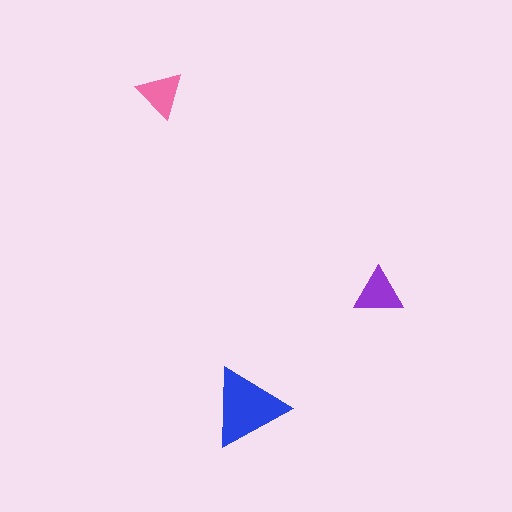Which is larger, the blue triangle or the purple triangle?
The blue one.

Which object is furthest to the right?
The purple triangle is rightmost.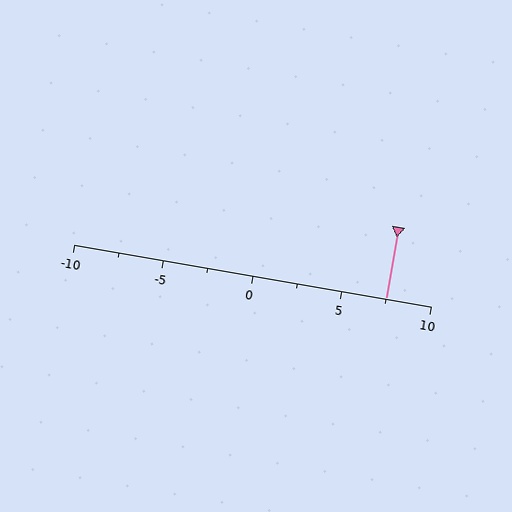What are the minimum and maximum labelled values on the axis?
The axis runs from -10 to 10.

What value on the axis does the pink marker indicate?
The marker indicates approximately 7.5.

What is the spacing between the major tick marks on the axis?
The major ticks are spaced 5 apart.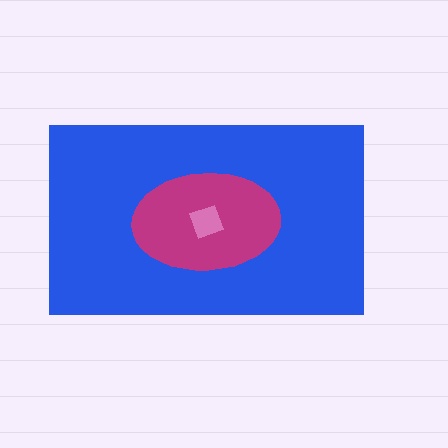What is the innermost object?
The pink diamond.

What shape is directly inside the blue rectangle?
The magenta ellipse.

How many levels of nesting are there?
3.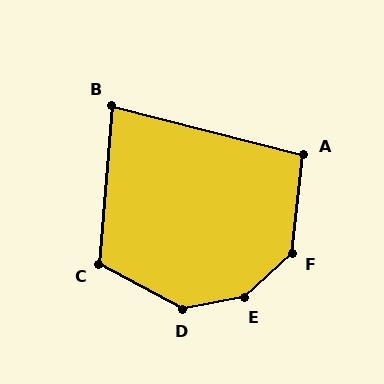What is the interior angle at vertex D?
Approximately 141 degrees (obtuse).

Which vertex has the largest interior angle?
E, at approximately 148 degrees.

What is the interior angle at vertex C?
Approximately 114 degrees (obtuse).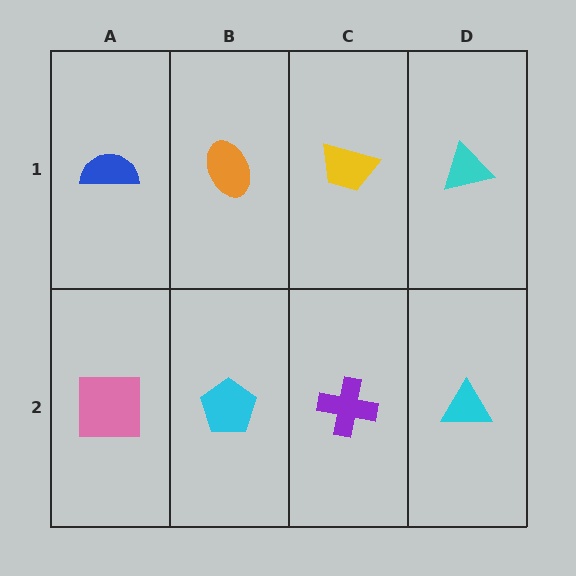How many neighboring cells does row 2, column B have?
3.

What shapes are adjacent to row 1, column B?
A cyan pentagon (row 2, column B), a blue semicircle (row 1, column A), a yellow trapezoid (row 1, column C).